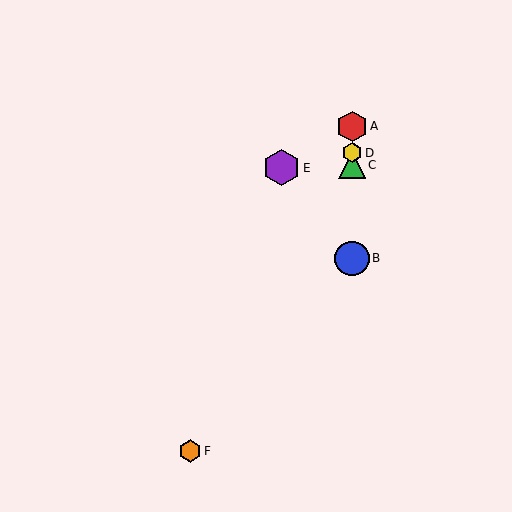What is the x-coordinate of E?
Object E is at x≈282.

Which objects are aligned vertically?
Objects A, B, C, D are aligned vertically.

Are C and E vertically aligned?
No, C is at x≈352 and E is at x≈282.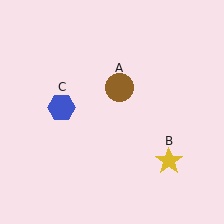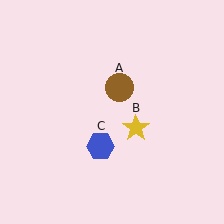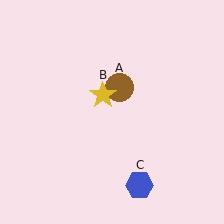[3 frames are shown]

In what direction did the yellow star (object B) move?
The yellow star (object B) moved up and to the left.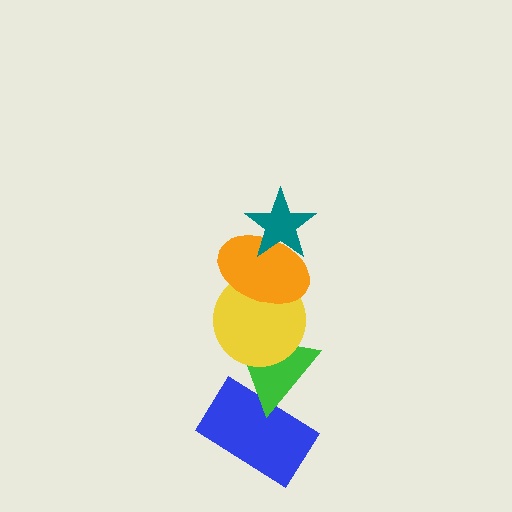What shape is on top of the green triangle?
The yellow circle is on top of the green triangle.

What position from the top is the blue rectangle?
The blue rectangle is 5th from the top.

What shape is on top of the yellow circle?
The orange ellipse is on top of the yellow circle.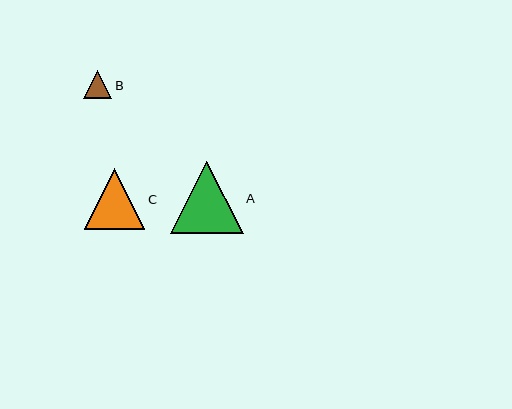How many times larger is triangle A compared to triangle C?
Triangle A is approximately 1.2 times the size of triangle C.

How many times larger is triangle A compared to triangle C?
Triangle A is approximately 1.2 times the size of triangle C.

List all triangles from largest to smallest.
From largest to smallest: A, C, B.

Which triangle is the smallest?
Triangle B is the smallest with a size of approximately 28 pixels.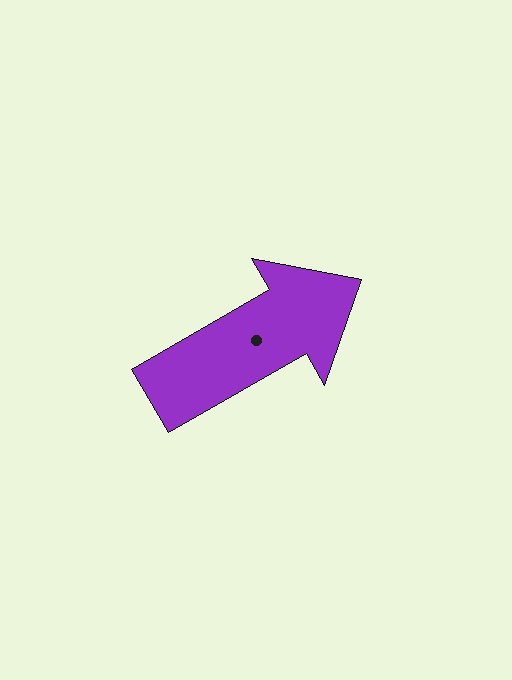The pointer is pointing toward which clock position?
Roughly 2 o'clock.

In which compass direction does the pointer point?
Northeast.